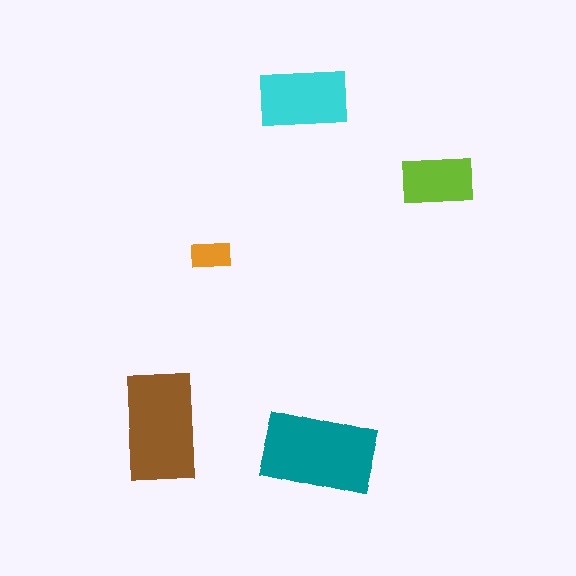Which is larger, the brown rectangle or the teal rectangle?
The teal one.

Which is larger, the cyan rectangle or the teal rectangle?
The teal one.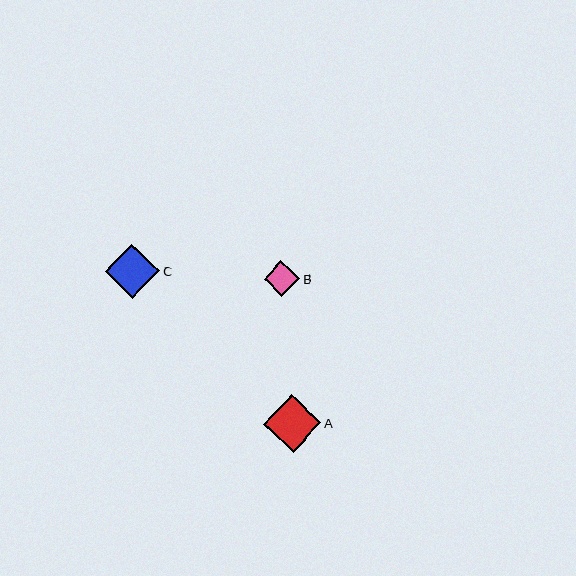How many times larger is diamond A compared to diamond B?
Diamond A is approximately 1.6 times the size of diamond B.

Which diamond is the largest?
Diamond A is the largest with a size of approximately 57 pixels.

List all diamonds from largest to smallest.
From largest to smallest: A, C, B.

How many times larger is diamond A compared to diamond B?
Diamond A is approximately 1.6 times the size of diamond B.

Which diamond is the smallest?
Diamond B is the smallest with a size of approximately 36 pixels.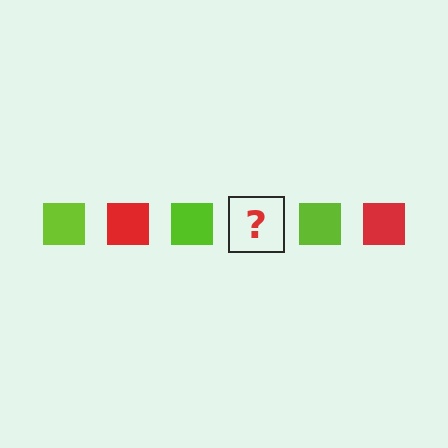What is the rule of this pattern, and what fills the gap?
The rule is that the pattern cycles through lime, red squares. The gap should be filled with a red square.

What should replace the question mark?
The question mark should be replaced with a red square.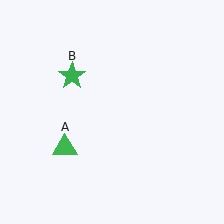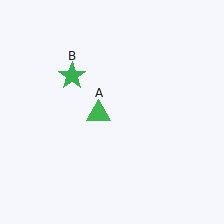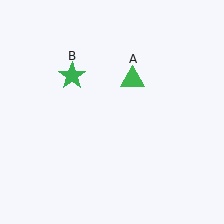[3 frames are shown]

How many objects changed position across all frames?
1 object changed position: green triangle (object A).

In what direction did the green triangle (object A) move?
The green triangle (object A) moved up and to the right.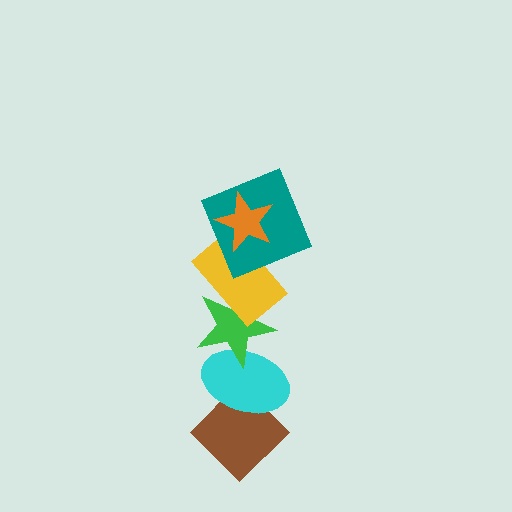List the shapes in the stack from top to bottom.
From top to bottom: the orange star, the teal square, the yellow rectangle, the green star, the cyan ellipse, the brown diamond.